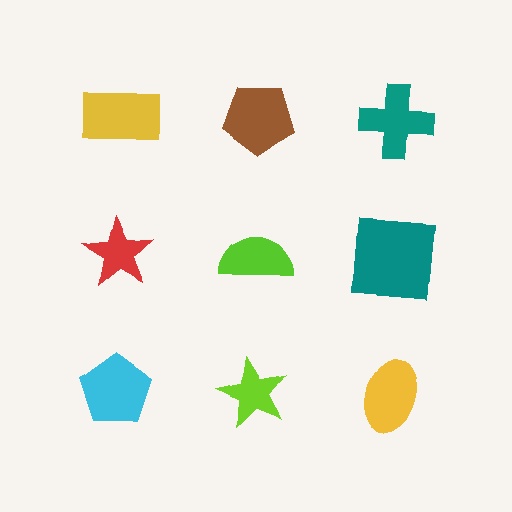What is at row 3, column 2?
A lime star.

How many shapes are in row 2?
3 shapes.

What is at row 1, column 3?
A teal cross.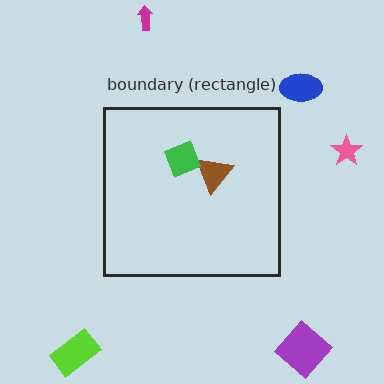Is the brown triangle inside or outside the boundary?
Inside.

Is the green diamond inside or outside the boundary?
Inside.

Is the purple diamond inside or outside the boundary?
Outside.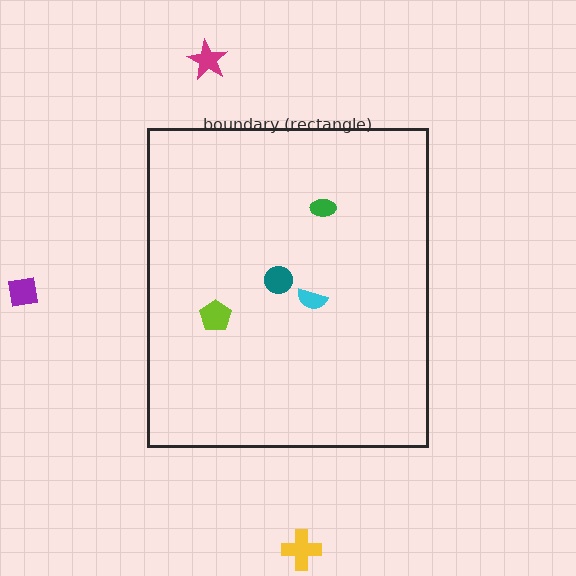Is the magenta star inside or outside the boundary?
Outside.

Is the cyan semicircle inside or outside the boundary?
Inside.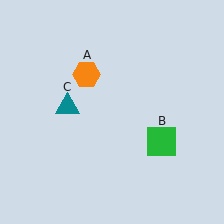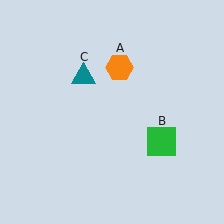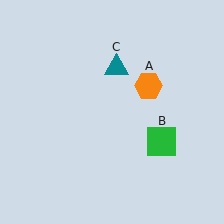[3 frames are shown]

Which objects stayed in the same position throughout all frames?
Green square (object B) remained stationary.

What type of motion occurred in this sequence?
The orange hexagon (object A), teal triangle (object C) rotated clockwise around the center of the scene.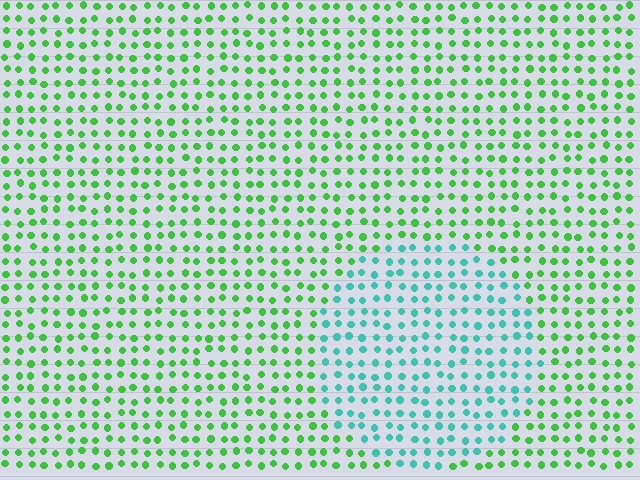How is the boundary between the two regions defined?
The boundary is defined purely by a slight shift in hue (about 50 degrees). Spacing, size, and orientation are identical on both sides.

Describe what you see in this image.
The image is filled with small green elements in a uniform arrangement. A circle-shaped region is visible where the elements are tinted to a slightly different hue, forming a subtle color boundary.